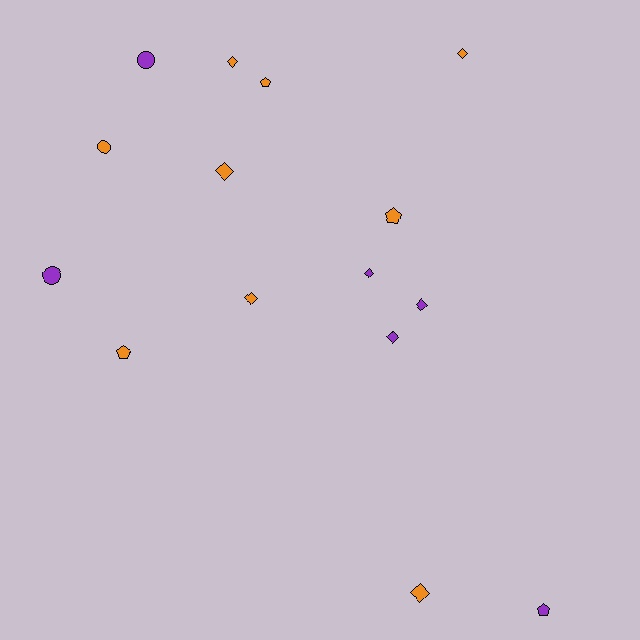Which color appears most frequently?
Orange, with 9 objects.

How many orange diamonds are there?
There are 5 orange diamonds.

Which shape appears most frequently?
Diamond, with 8 objects.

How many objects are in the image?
There are 15 objects.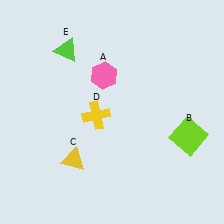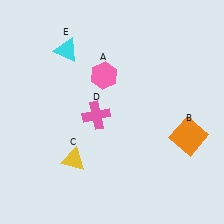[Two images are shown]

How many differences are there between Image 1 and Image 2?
There are 3 differences between the two images.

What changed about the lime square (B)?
In Image 1, B is lime. In Image 2, it changed to orange.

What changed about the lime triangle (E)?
In Image 1, E is lime. In Image 2, it changed to cyan.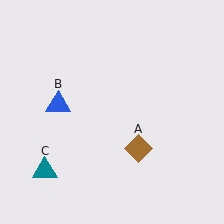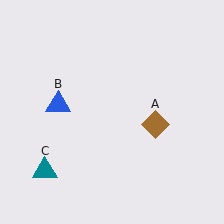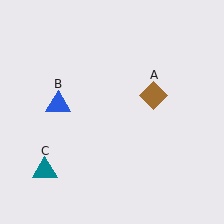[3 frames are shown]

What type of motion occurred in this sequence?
The brown diamond (object A) rotated counterclockwise around the center of the scene.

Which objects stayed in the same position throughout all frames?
Blue triangle (object B) and teal triangle (object C) remained stationary.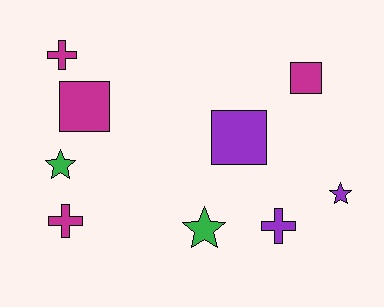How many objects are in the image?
There are 9 objects.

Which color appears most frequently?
Magenta, with 4 objects.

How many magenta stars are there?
There are no magenta stars.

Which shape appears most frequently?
Star, with 3 objects.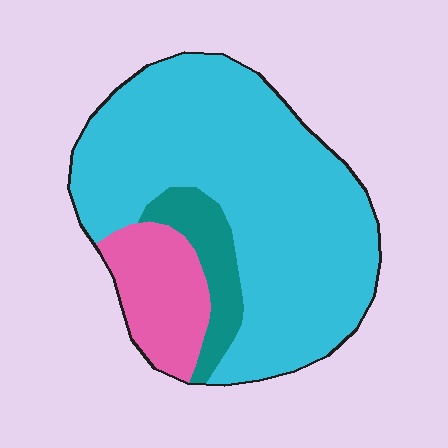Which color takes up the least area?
Teal, at roughly 10%.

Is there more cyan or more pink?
Cyan.